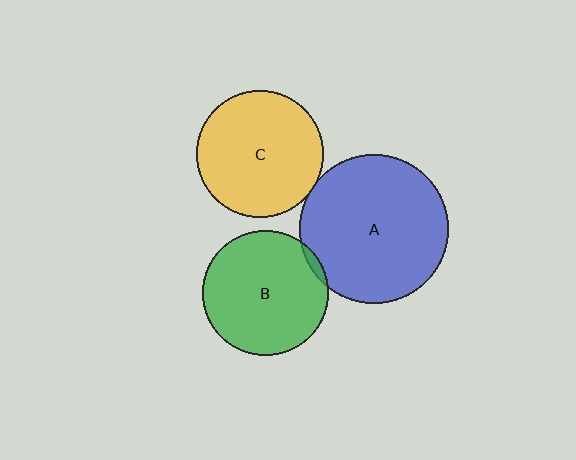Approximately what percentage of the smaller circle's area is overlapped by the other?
Approximately 5%.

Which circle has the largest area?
Circle A (blue).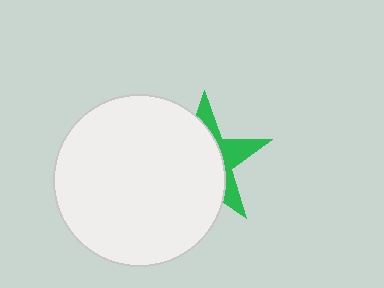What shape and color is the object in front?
The object in front is a white circle.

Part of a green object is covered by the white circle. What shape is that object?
It is a star.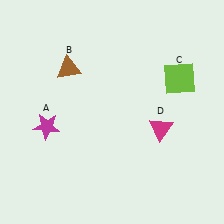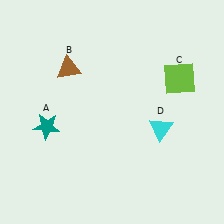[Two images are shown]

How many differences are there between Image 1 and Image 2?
There are 2 differences between the two images.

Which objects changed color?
A changed from magenta to teal. D changed from magenta to cyan.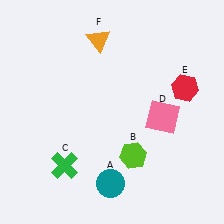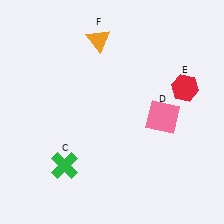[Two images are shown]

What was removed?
The lime hexagon (B), the teal circle (A) were removed in Image 2.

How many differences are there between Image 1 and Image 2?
There are 2 differences between the two images.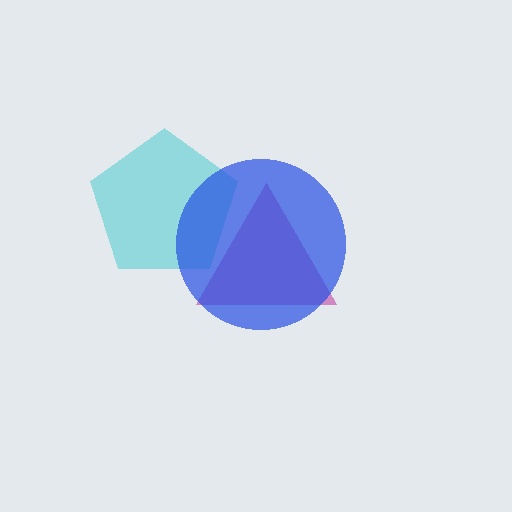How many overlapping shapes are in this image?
There are 3 overlapping shapes in the image.